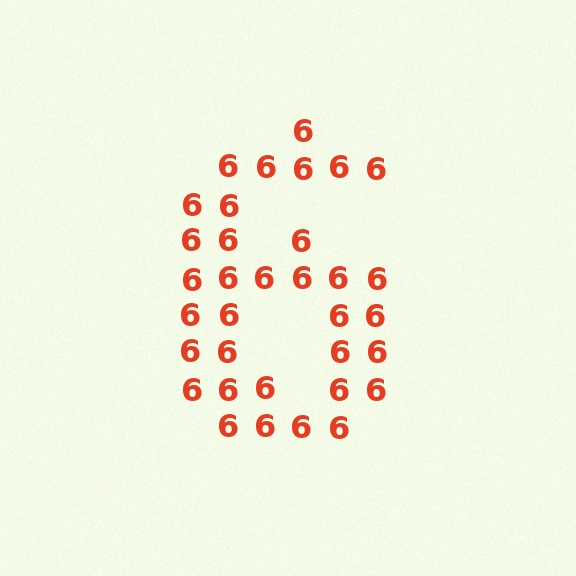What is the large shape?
The large shape is the digit 6.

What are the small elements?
The small elements are digit 6's.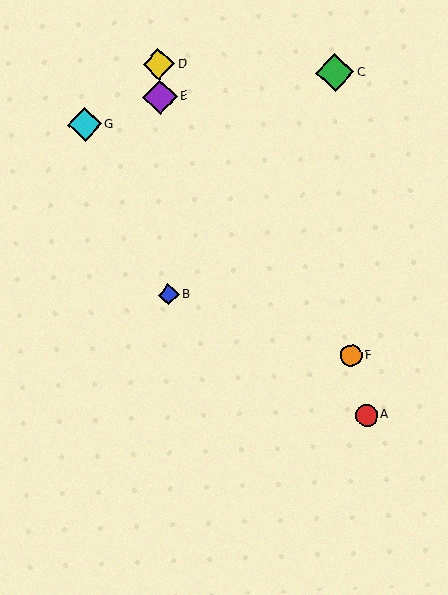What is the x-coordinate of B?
Object B is at x≈169.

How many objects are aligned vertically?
3 objects (B, D, E) are aligned vertically.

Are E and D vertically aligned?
Yes, both are at x≈160.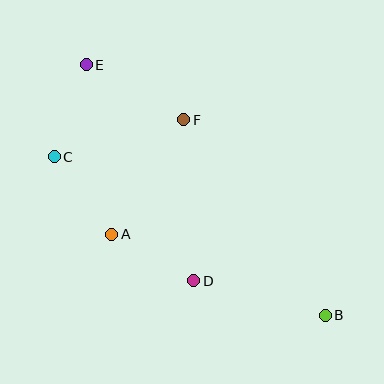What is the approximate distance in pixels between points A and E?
The distance between A and E is approximately 171 pixels.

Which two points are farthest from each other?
Points B and E are farthest from each other.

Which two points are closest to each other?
Points A and D are closest to each other.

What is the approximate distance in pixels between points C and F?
The distance between C and F is approximately 135 pixels.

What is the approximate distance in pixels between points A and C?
The distance between A and C is approximately 97 pixels.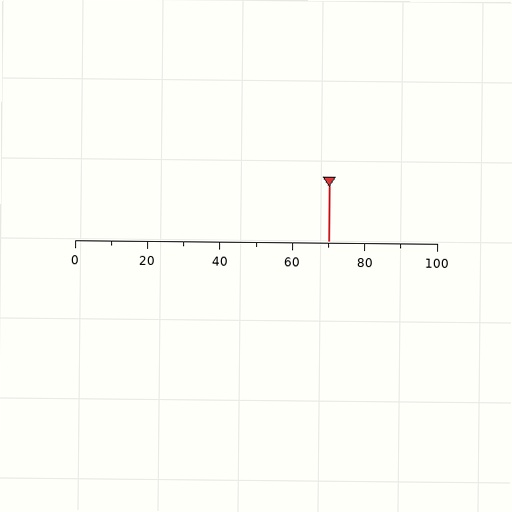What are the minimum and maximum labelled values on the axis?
The axis runs from 0 to 100.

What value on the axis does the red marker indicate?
The marker indicates approximately 70.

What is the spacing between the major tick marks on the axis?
The major ticks are spaced 20 apart.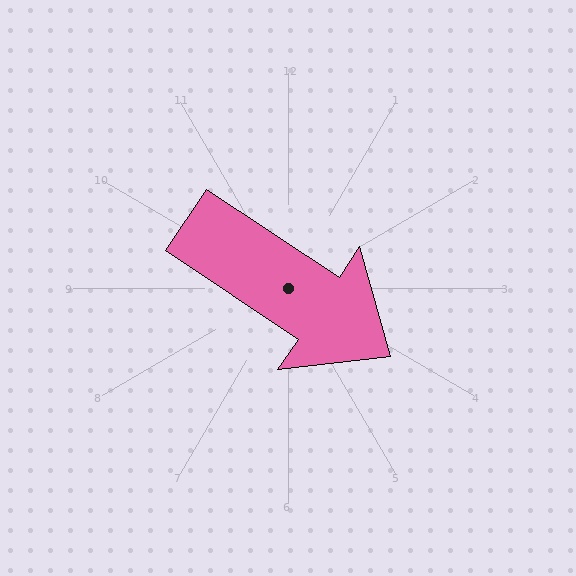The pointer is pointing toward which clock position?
Roughly 4 o'clock.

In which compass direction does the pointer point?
Southeast.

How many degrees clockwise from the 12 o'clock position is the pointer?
Approximately 124 degrees.